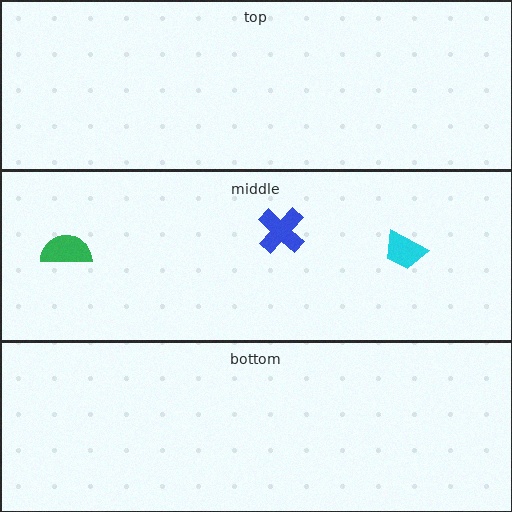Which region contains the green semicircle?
The middle region.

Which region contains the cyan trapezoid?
The middle region.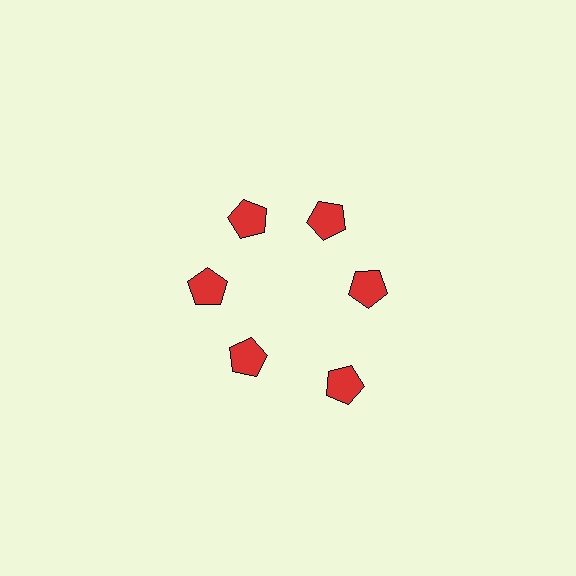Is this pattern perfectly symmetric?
No. The 6 red pentagons are arranged in a ring, but one element near the 5 o'clock position is pushed outward from the center, breaking the 6-fold rotational symmetry.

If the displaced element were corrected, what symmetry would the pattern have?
It would have 6-fold rotational symmetry — the pattern would map onto itself every 60 degrees.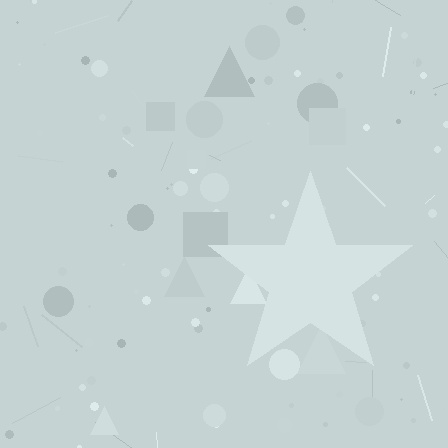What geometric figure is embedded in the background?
A star is embedded in the background.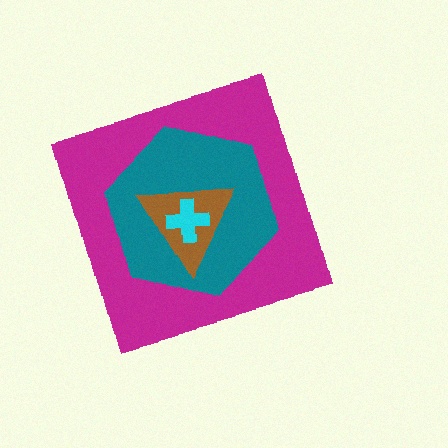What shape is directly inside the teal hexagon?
The brown triangle.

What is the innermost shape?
The cyan cross.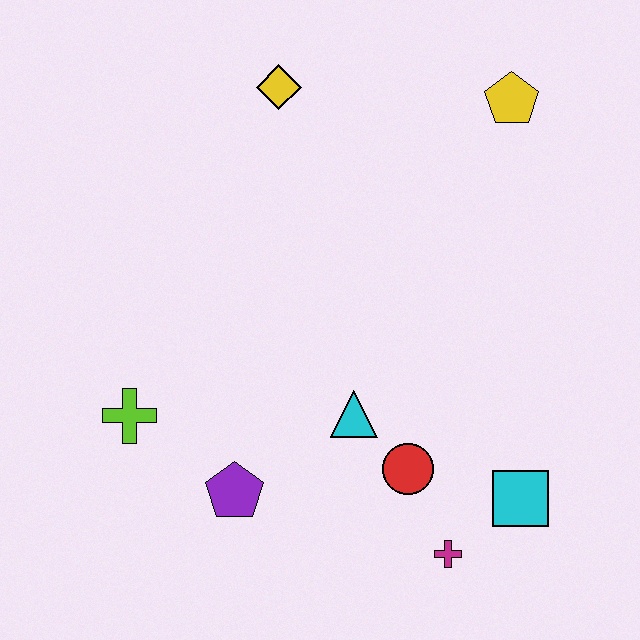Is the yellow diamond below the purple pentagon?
No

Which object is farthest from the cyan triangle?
The yellow pentagon is farthest from the cyan triangle.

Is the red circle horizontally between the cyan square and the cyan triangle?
Yes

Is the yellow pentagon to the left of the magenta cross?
No